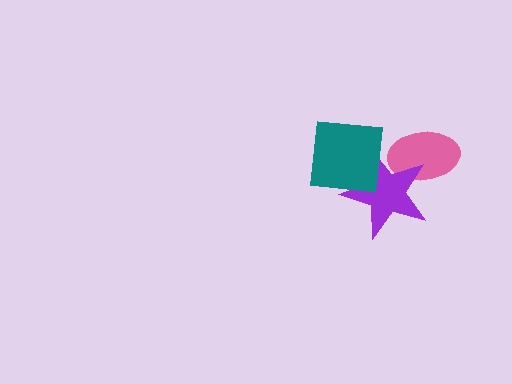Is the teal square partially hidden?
No, no other shape covers it.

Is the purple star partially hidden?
Yes, it is partially covered by another shape.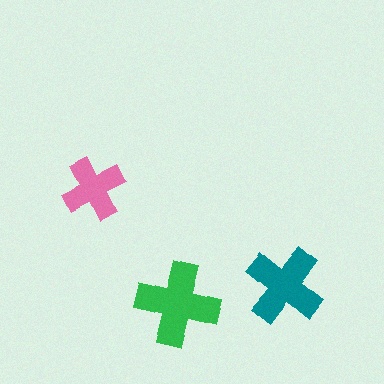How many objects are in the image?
There are 3 objects in the image.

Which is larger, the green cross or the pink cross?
The green one.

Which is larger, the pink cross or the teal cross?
The teal one.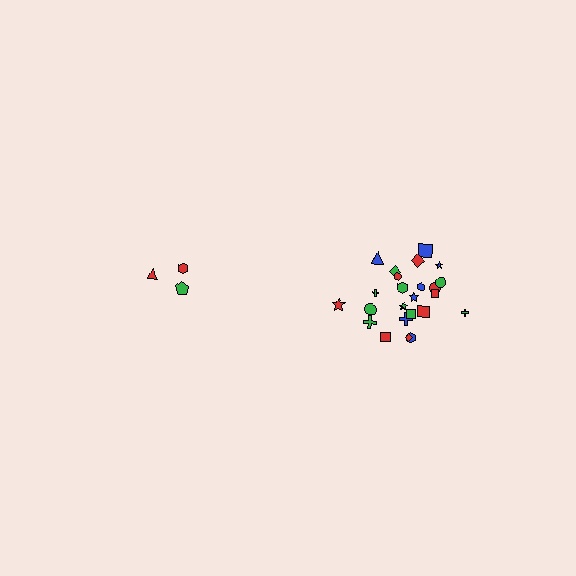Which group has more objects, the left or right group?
The right group.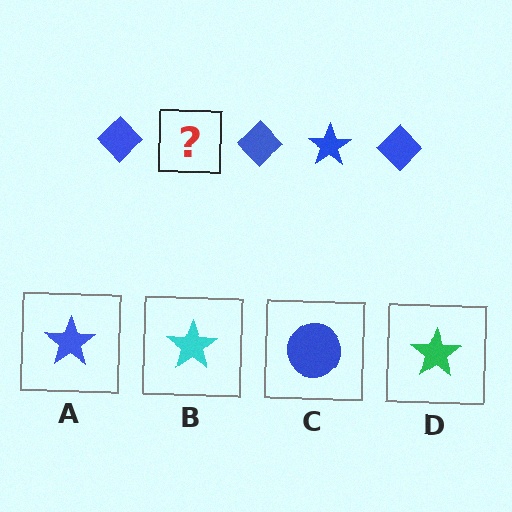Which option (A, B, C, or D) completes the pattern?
A.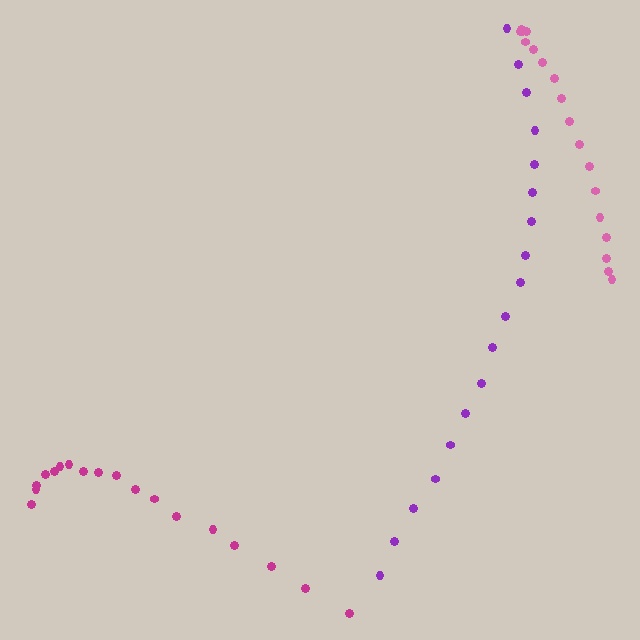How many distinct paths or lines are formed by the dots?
There are 3 distinct paths.